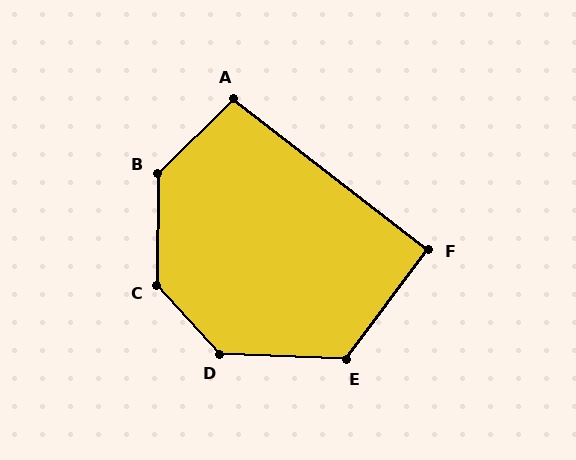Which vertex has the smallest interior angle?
F, at approximately 91 degrees.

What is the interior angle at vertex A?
Approximately 98 degrees (obtuse).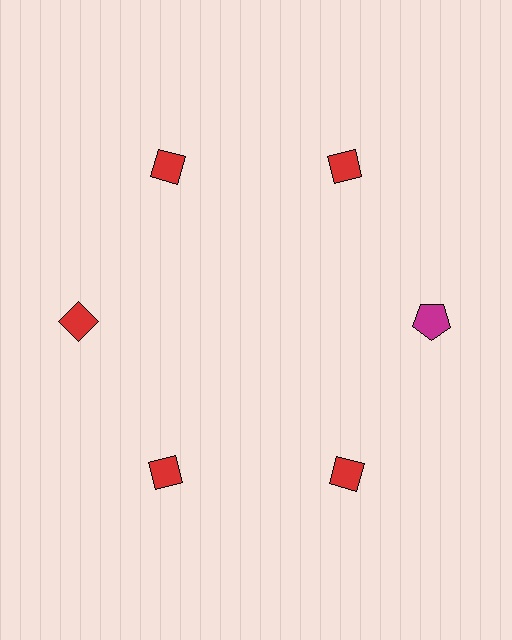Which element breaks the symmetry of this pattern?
The magenta pentagon at roughly the 3 o'clock position breaks the symmetry. All other shapes are red diamonds.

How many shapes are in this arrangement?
There are 6 shapes arranged in a ring pattern.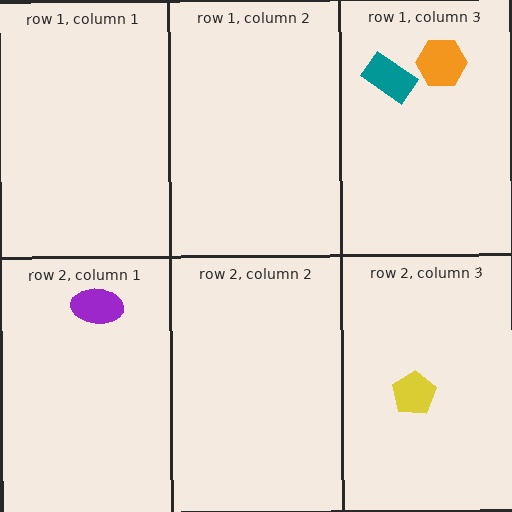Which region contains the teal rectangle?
The row 1, column 3 region.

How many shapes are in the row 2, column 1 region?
1.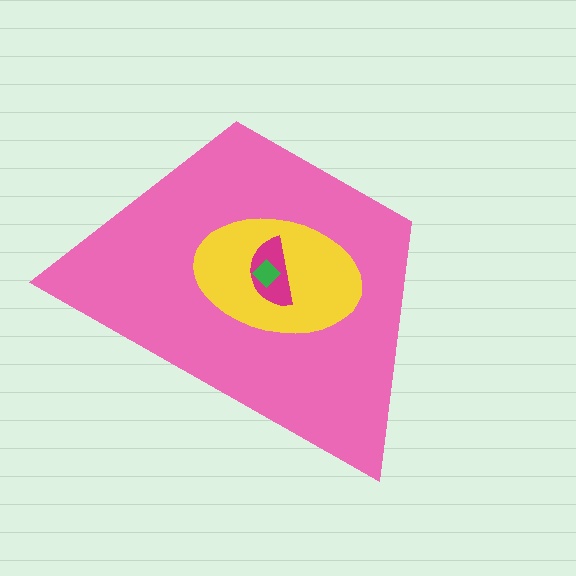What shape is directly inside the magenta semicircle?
The green diamond.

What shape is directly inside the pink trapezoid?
The yellow ellipse.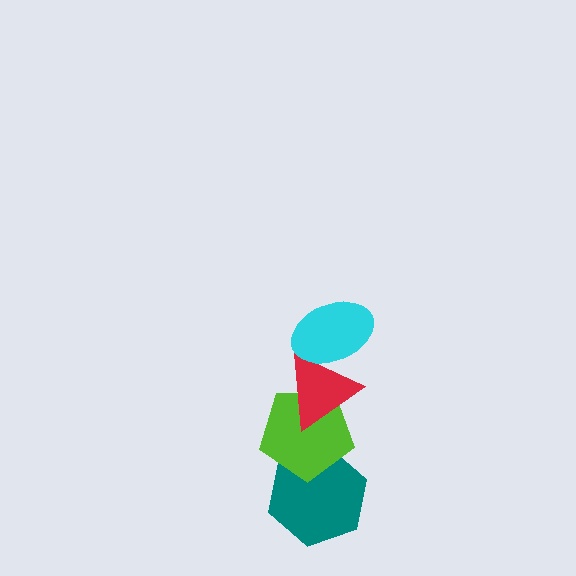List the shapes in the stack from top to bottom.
From top to bottom: the cyan ellipse, the red triangle, the lime pentagon, the teal hexagon.